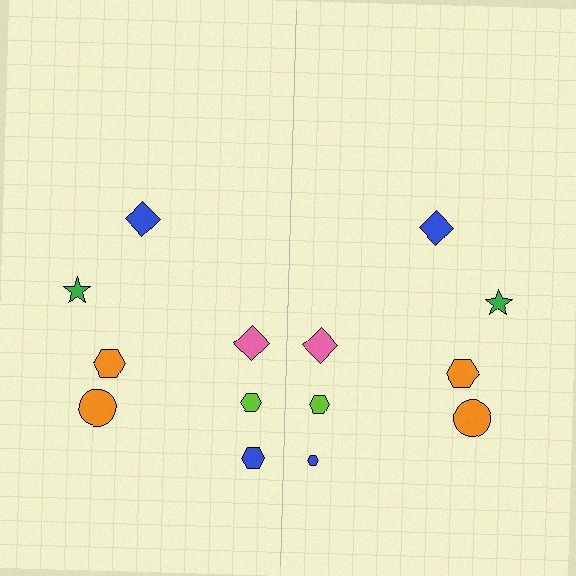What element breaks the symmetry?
The blue hexagon on the right side has a different size than its mirror counterpart.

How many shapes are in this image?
There are 14 shapes in this image.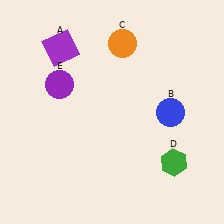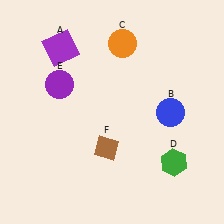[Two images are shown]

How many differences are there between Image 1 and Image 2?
There is 1 difference between the two images.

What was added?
A brown diamond (F) was added in Image 2.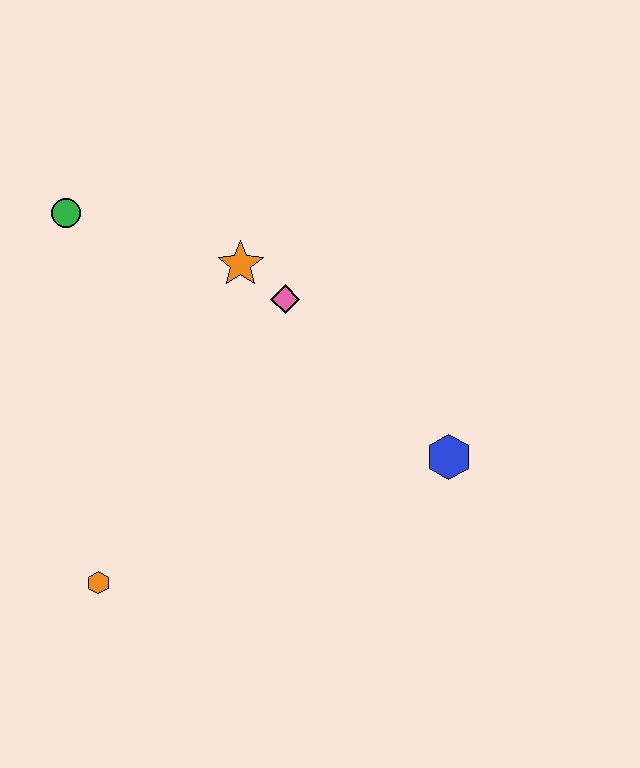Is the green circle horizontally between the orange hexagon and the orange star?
No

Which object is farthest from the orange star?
The orange hexagon is farthest from the orange star.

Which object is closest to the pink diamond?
The orange star is closest to the pink diamond.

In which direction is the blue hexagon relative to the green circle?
The blue hexagon is to the right of the green circle.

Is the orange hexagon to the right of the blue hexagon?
No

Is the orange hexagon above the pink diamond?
No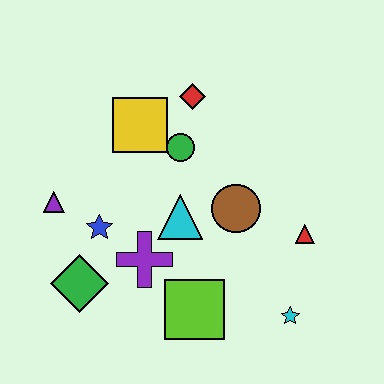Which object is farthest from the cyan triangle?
The cyan star is farthest from the cyan triangle.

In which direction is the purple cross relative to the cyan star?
The purple cross is to the left of the cyan star.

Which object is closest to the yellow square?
The green circle is closest to the yellow square.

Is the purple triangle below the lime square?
No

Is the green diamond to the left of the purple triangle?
No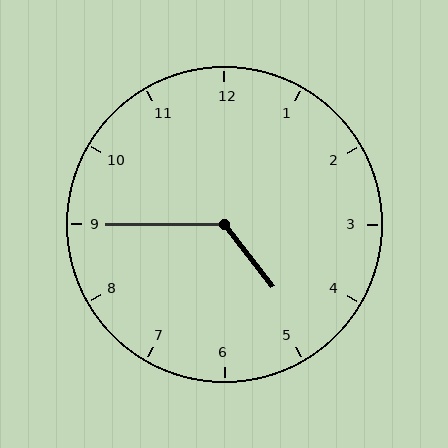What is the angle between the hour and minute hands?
Approximately 128 degrees.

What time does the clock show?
4:45.